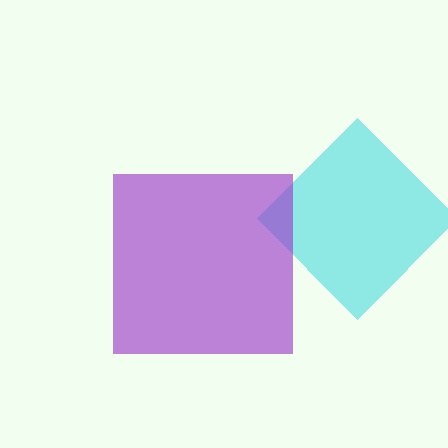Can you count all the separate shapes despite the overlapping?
Yes, there are 2 separate shapes.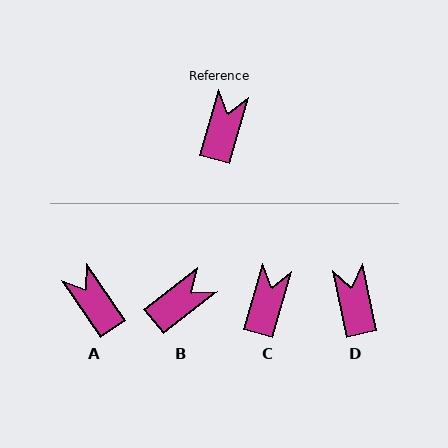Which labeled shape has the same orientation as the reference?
C.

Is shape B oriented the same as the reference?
No, it is off by about 36 degrees.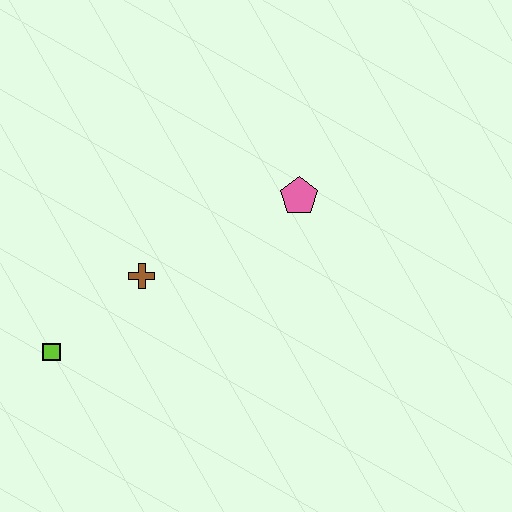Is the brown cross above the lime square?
Yes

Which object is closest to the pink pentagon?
The brown cross is closest to the pink pentagon.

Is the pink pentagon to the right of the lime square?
Yes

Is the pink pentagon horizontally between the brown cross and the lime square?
No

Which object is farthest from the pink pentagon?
The lime square is farthest from the pink pentagon.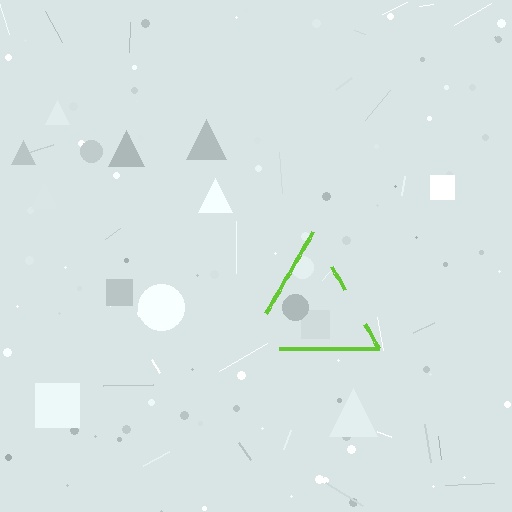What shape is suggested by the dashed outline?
The dashed outline suggests a triangle.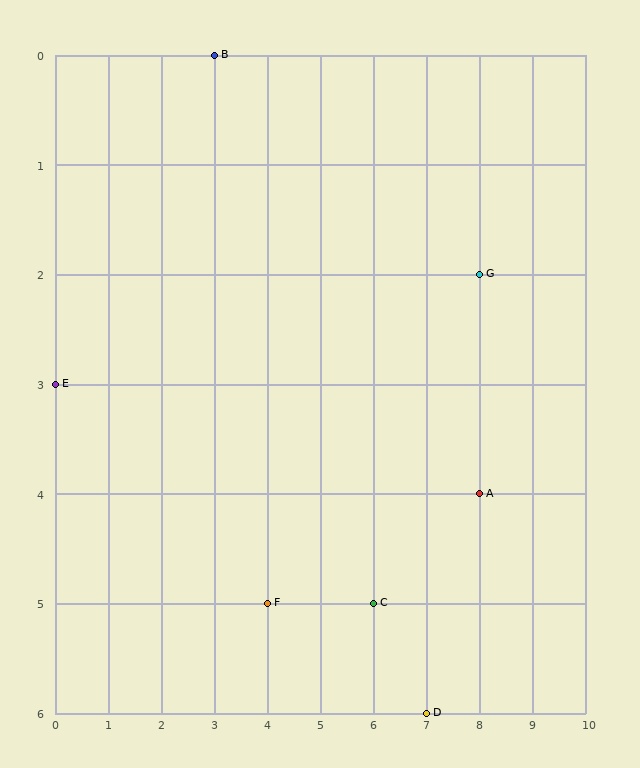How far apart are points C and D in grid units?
Points C and D are 1 column and 1 row apart (about 1.4 grid units diagonally).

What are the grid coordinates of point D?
Point D is at grid coordinates (7, 6).